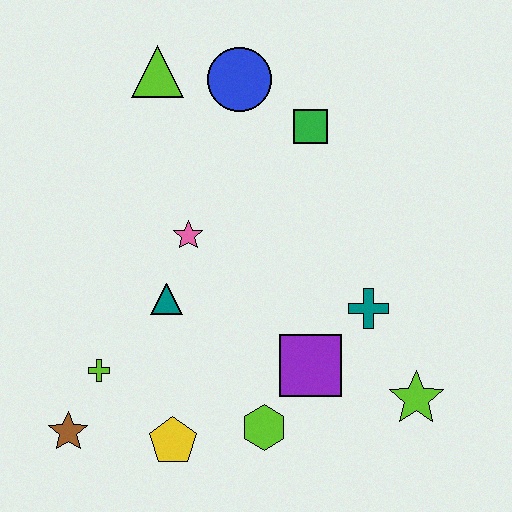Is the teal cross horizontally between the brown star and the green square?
No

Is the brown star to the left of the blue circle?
Yes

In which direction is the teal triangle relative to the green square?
The teal triangle is below the green square.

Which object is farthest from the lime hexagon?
The lime triangle is farthest from the lime hexagon.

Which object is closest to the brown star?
The lime cross is closest to the brown star.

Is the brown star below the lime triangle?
Yes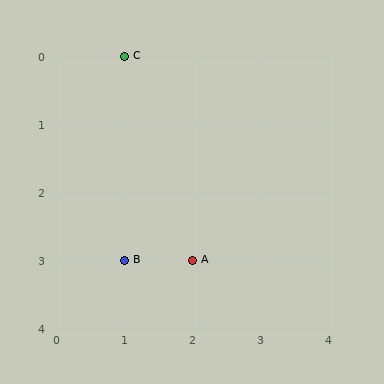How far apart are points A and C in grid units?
Points A and C are 1 column and 3 rows apart (about 3.2 grid units diagonally).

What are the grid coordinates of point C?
Point C is at grid coordinates (1, 0).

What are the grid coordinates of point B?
Point B is at grid coordinates (1, 3).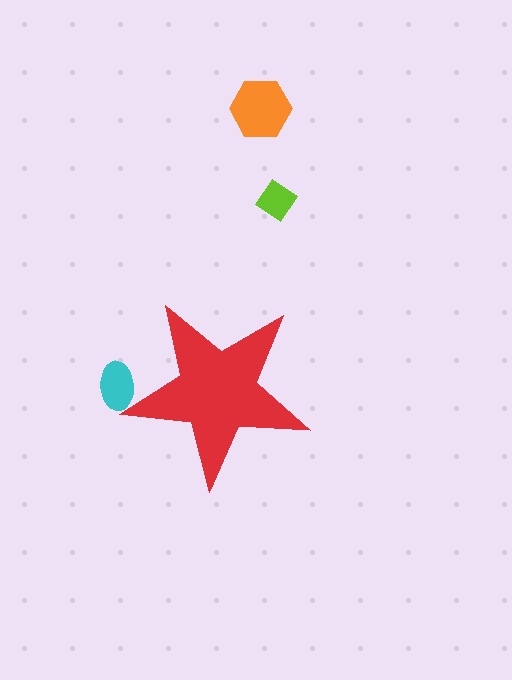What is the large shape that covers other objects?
A red star.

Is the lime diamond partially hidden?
No, the lime diamond is fully visible.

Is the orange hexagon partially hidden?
No, the orange hexagon is fully visible.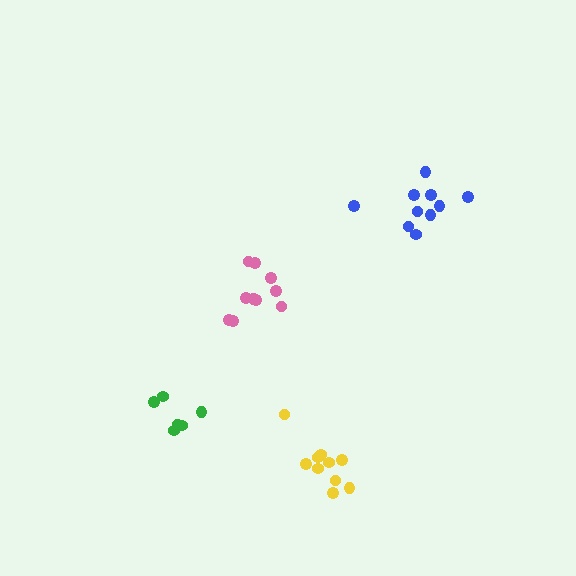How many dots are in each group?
Group 1: 6 dots, Group 2: 10 dots, Group 3: 10 dots, Group 4: 10 dots (36 total).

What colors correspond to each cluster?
The clusters are colored: green, blue, pink, yellow.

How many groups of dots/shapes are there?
There are 4 groups.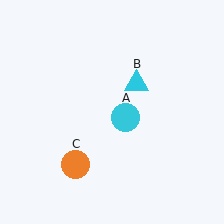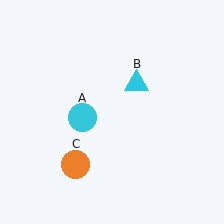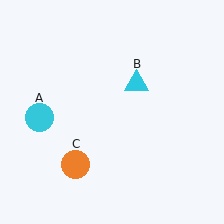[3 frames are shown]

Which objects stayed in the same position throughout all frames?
Cyan triangle (object B) and orange circle (object C) remained stationary.